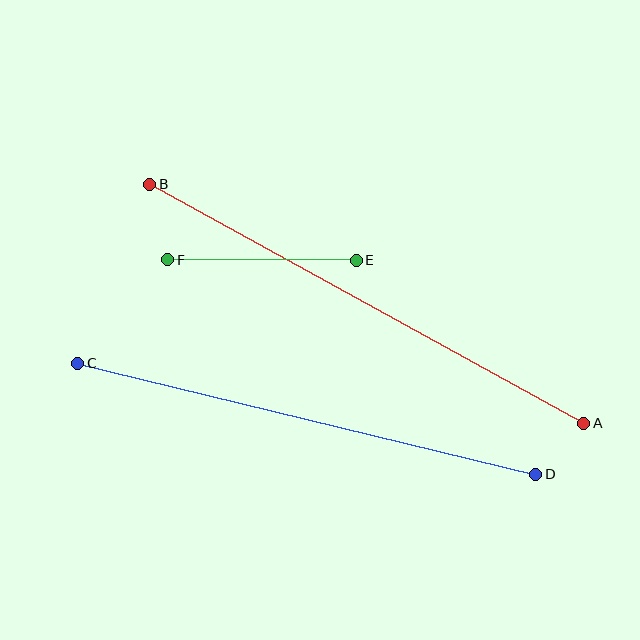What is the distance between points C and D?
The distance is approximately 471 pixels.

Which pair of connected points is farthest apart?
Points A and B are farthest apart.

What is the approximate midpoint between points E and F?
The midpoint is at approximately (262, 260) pixels.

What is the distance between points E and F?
The distance is approximately 188 pixels.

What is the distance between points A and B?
The distance is approximately 495 pixels.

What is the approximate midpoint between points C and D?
The midpoint is at approximately (307, 419) pixels.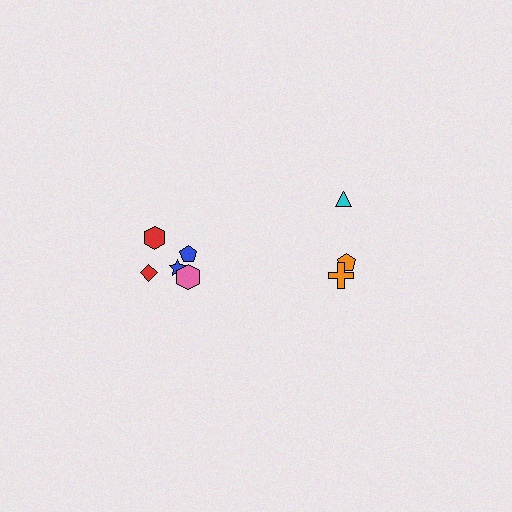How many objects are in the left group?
There are 5 objects.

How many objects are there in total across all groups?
There are 8 objects.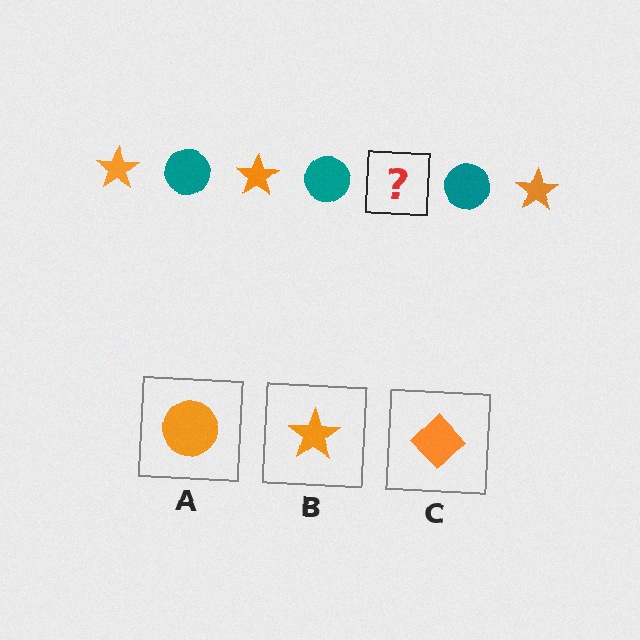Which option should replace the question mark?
Option B.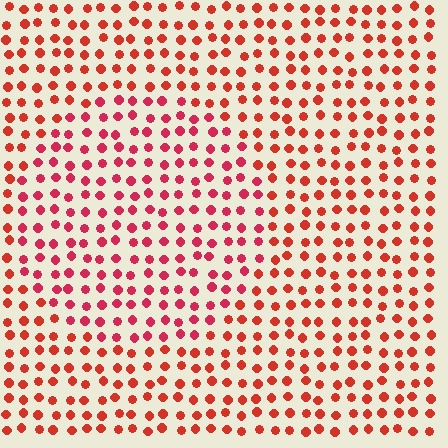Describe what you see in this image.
The image is filled with small red elements in a uniform arrangement. A circle-shaped region is visible where the elements are tinted to a slightly different hue, forming a subtle color boundary.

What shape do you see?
I see a circle.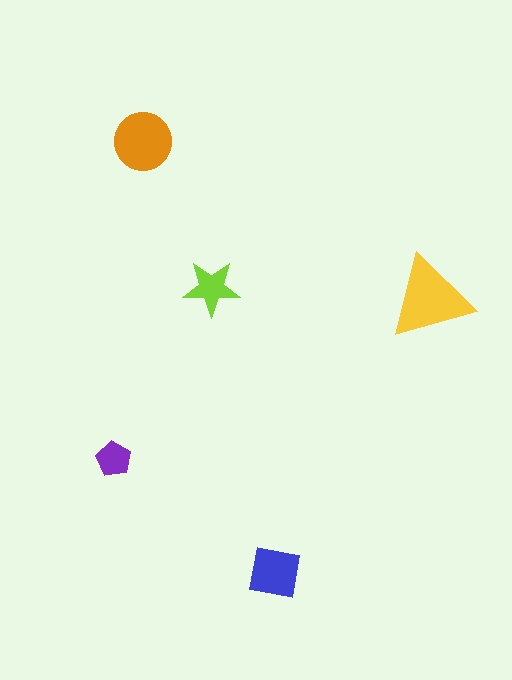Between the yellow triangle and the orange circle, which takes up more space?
The yellow triangle.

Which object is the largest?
The yellow triangle.